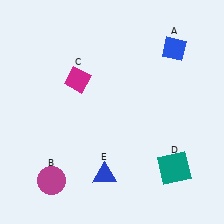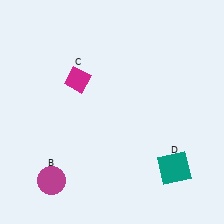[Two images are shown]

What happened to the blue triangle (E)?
The blue triangle (E) was removed in Image 2. It was in the bottom-left area of Image 1.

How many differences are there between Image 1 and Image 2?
There are 2 differences between the two images.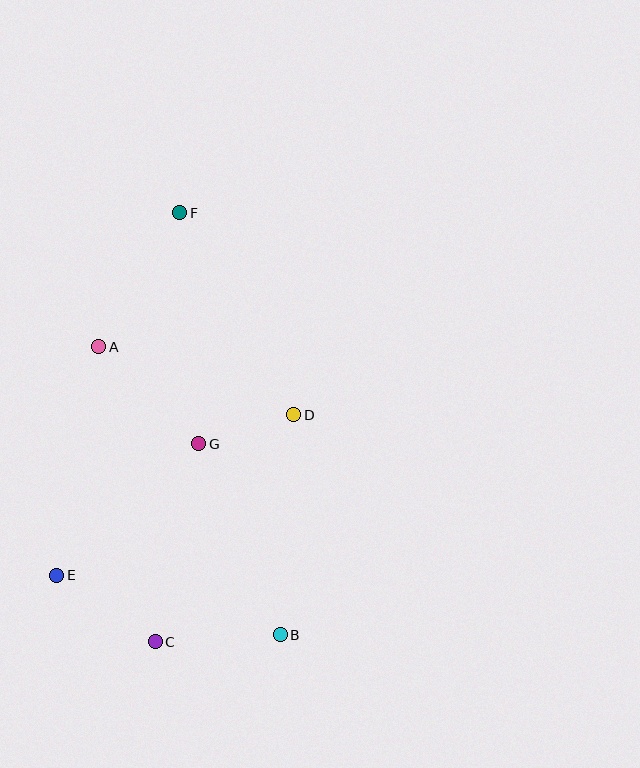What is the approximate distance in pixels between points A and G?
The distance between A and G is approximately 139 pixels.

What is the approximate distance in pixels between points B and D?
The distance between B and D is approximately 221 pixels.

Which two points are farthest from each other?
Points B and F are farthest from each other.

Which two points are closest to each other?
Points D and G are closest to each other.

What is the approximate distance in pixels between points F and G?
The distance between F and G is approximately 232 pixels.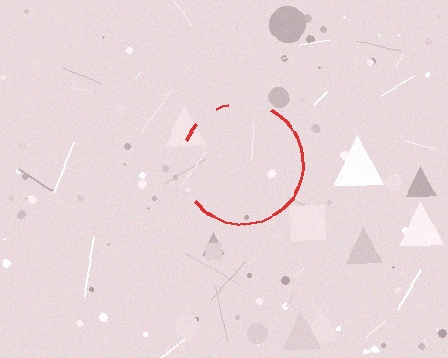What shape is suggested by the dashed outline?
The dashed outline suggests a circle.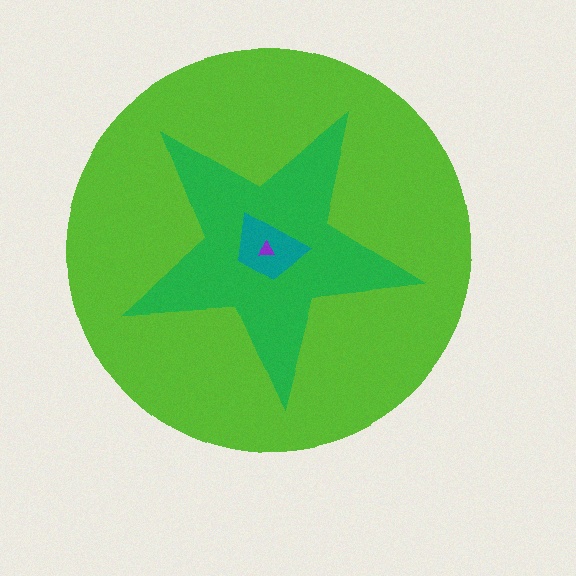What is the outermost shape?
The lime circle.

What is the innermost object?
The purple triangle.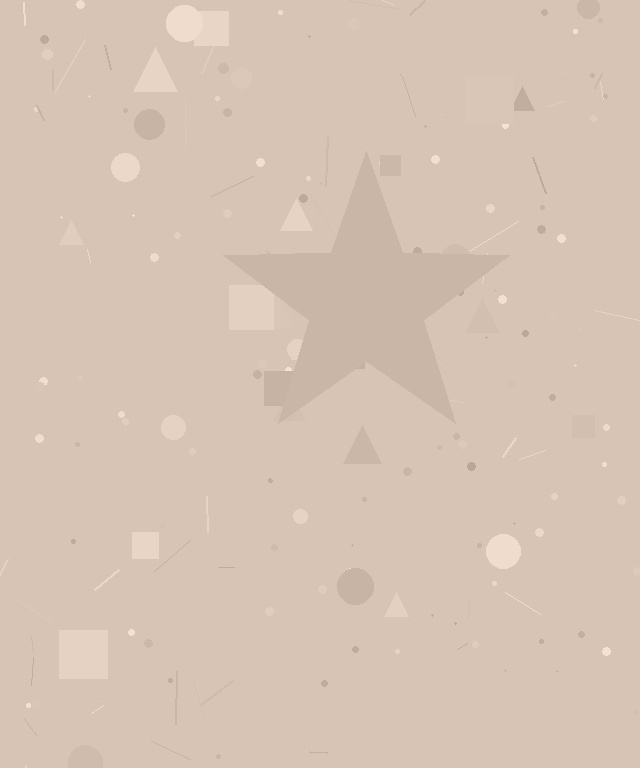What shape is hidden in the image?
A star is hidden in the image.